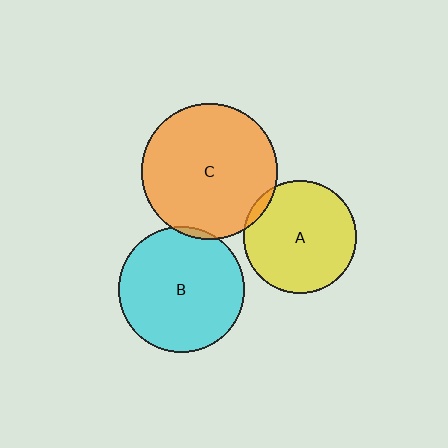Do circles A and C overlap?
Yes.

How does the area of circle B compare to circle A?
Approximately 1.2 times.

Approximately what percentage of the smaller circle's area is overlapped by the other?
Approximately 5%.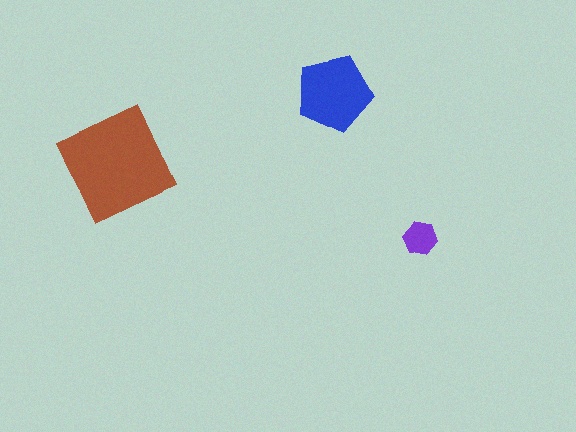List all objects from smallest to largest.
The purple hexagon, the blue pentagon, the brown diamond.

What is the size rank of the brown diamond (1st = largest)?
1st.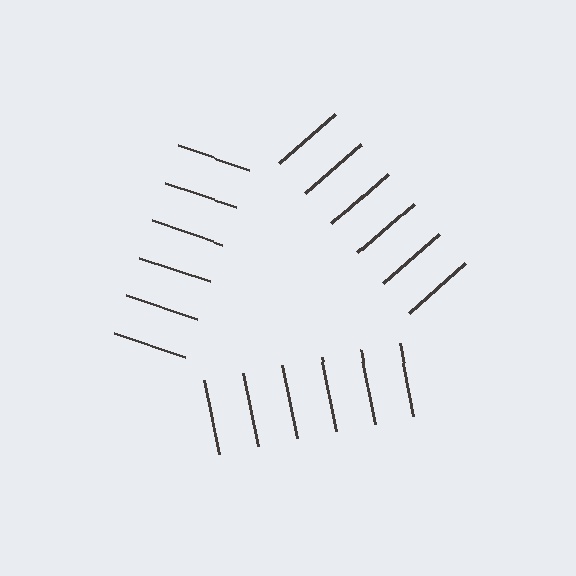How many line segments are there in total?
18 — 6 along each of the 3 edges.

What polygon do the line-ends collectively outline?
An illusory triangle — the line segments terminate on its edges but no continuous stroke is drawn.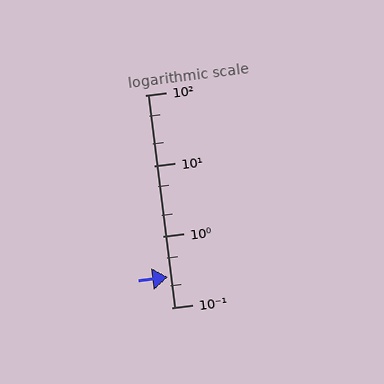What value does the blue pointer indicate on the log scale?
The pointer indicates approximately 0.27.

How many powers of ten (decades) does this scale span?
The scale spans 3 decades, from 0.1 to 100.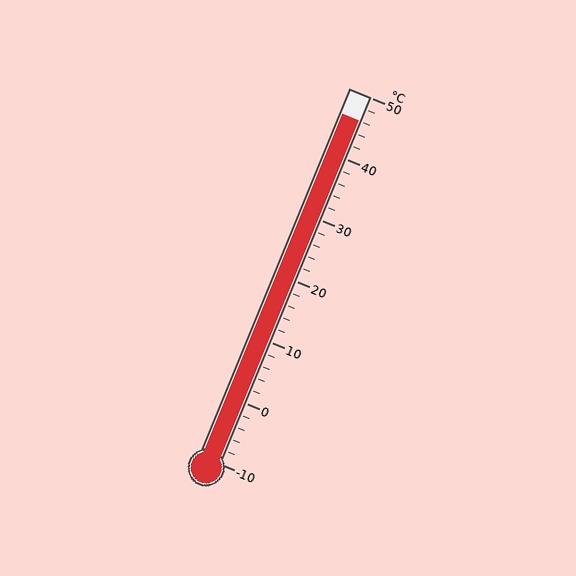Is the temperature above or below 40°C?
The temperature is above 40°C.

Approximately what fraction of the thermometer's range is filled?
The thermometer is filled to approximately 95% of its range.